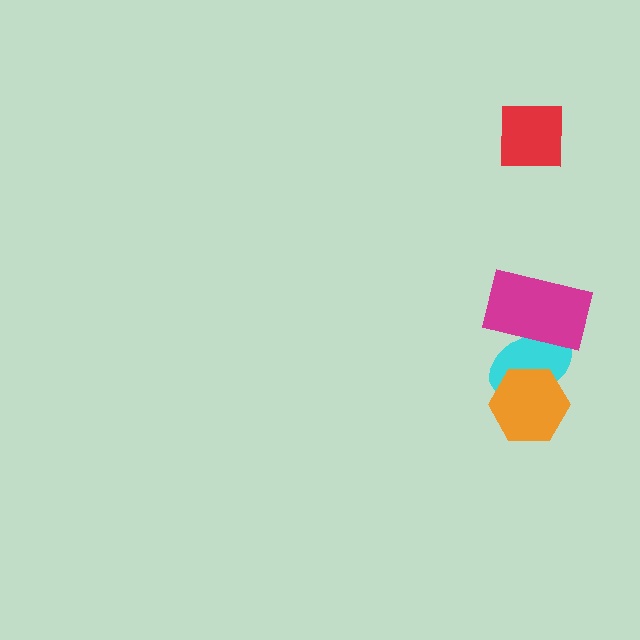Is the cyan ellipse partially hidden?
Yes, it is partially covered by another shape.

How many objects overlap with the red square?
0 objects overlap with the red square.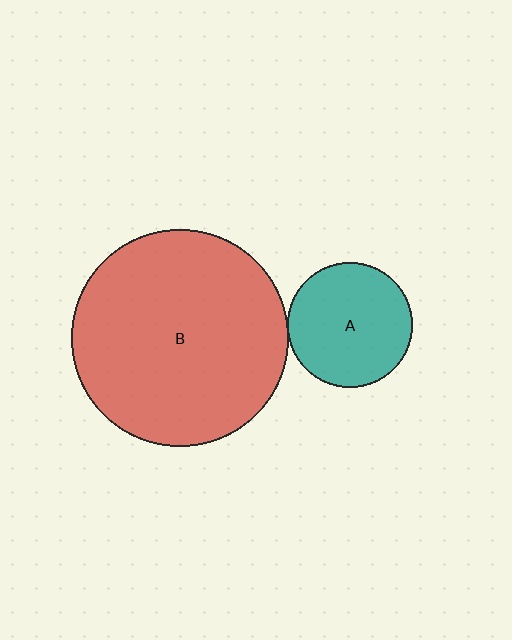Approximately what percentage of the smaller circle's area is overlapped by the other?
Approximately 5%.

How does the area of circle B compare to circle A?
Approximately 3.0 times.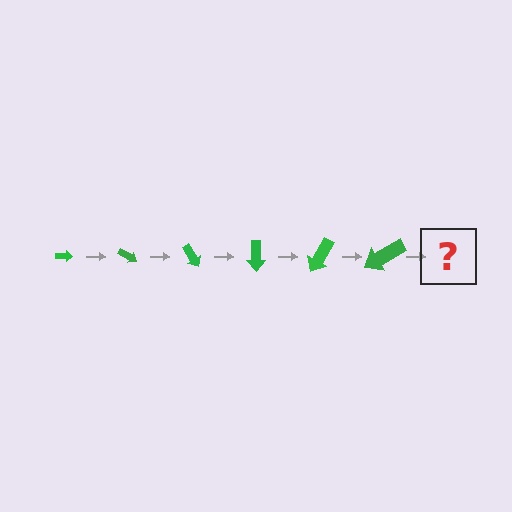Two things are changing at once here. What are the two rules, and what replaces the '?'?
The two rules are that the arrow grows larger each step and it rotates 30 degrees each step. The '?' should be an arrow, larger than the previous one and rotated 180 degrees from the start.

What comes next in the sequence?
The next element should be an arrow, larger than the previous one and rotated 180 degrees from the start.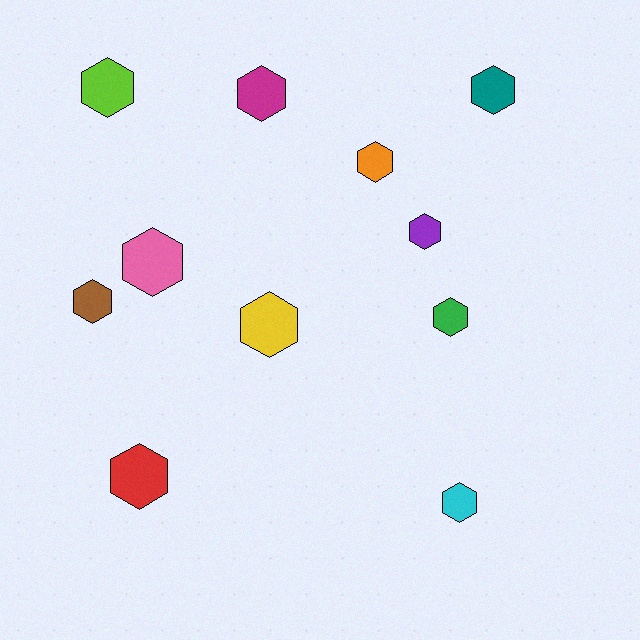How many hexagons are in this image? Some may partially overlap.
There are 11 hexagons.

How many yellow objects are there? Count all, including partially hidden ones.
There is 1 yellow object.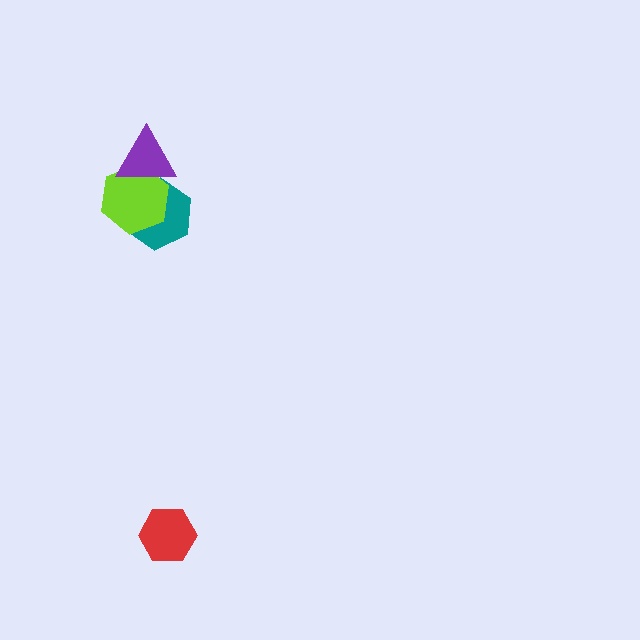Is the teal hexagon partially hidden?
Yes, it is partially covered by another shape.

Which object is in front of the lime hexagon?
The purple triangle is in front of the lime hexagon.